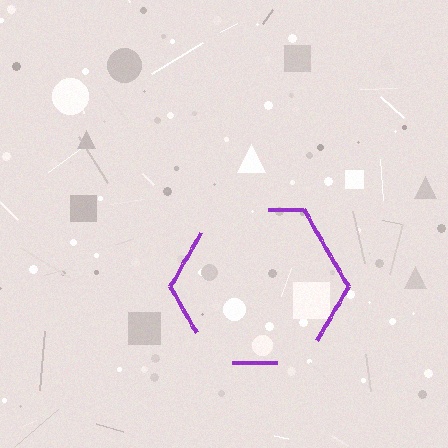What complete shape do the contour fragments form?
The contour fragments form a hexagon.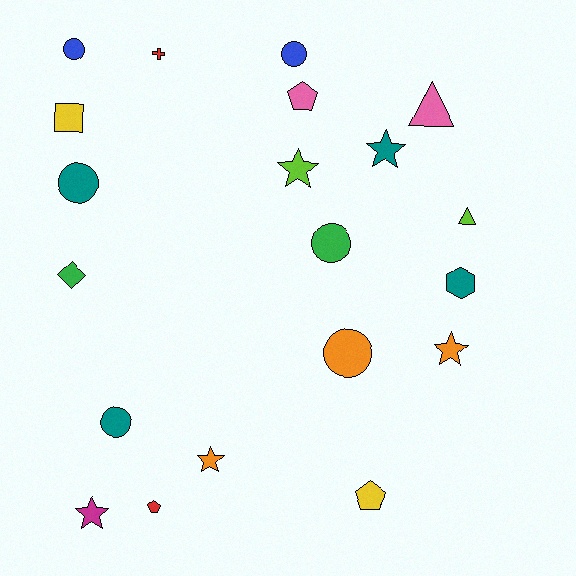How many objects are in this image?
There are 20 objects.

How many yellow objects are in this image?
There are 2 yellow objects.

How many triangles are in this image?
There are 2 triangles.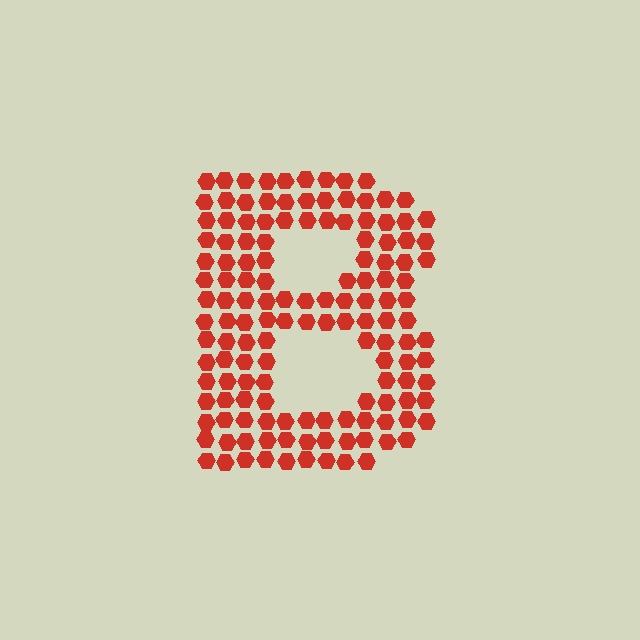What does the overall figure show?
The overall figure shows the letter B.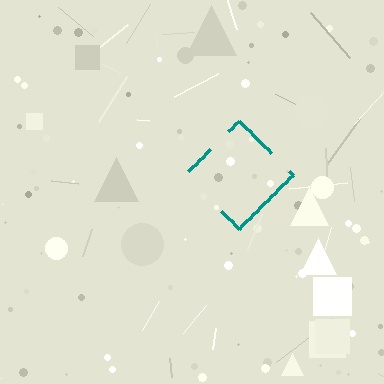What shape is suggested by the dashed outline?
The dashed outline suggests a diamond.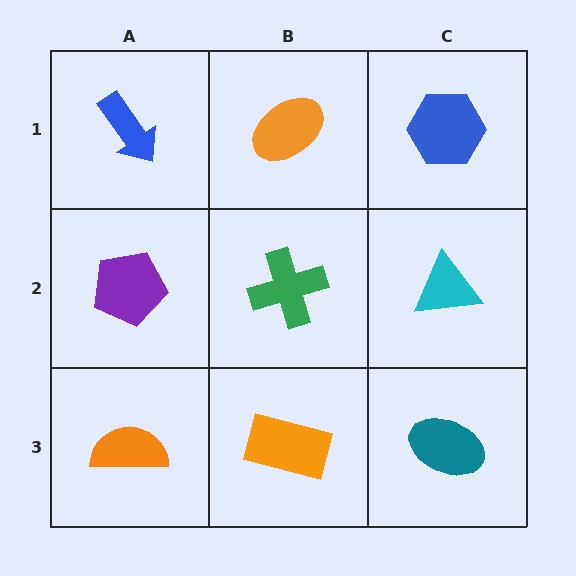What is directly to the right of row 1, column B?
A blue hexagon.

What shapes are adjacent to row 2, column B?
An orange ellipse (row 1, column B), an orange rectangle (row 3, column B), a purple pentagon (row 2, column A), a cyan triangle (row 2, column C).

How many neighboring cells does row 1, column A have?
2.